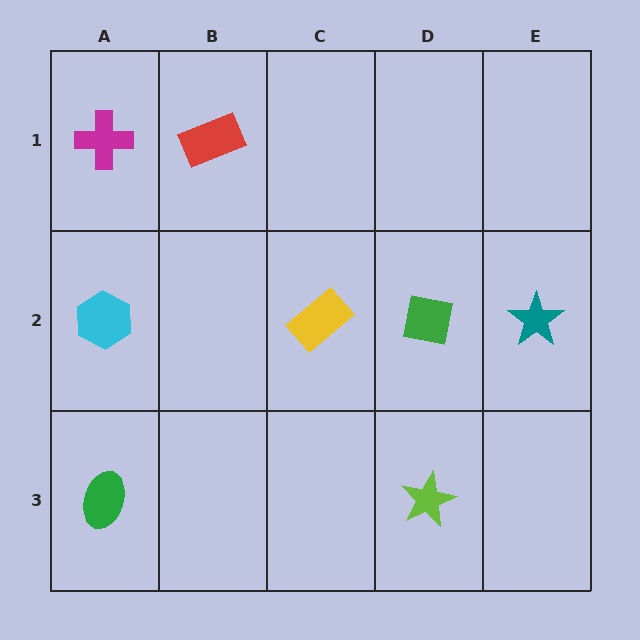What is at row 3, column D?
A lime star.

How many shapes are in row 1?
2 shapes.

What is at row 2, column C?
A yellow rectangle.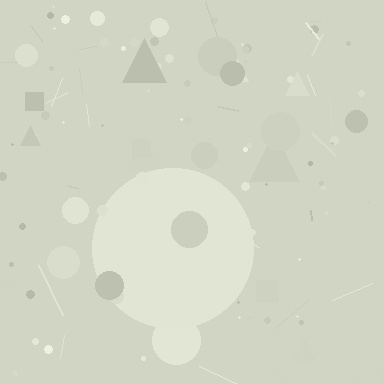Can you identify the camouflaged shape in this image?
The camouflaged shape is a circle.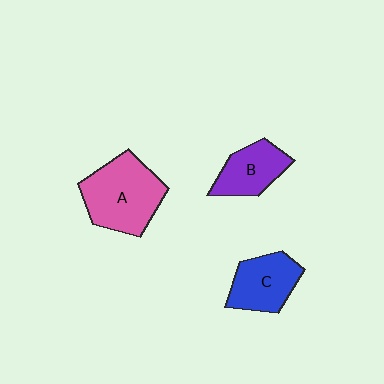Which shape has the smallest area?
Shape B (purple).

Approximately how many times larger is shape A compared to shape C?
Approximately 1.5 times.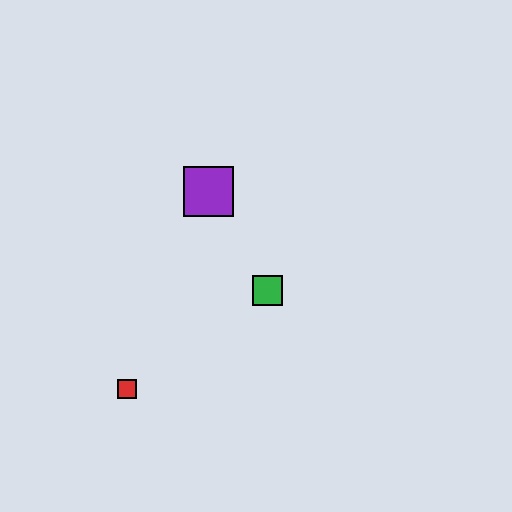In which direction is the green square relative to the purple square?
The green square is below the purple square.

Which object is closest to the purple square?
The green square is closest to the purple square.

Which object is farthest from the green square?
The red square is farthest from the green square.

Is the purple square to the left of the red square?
No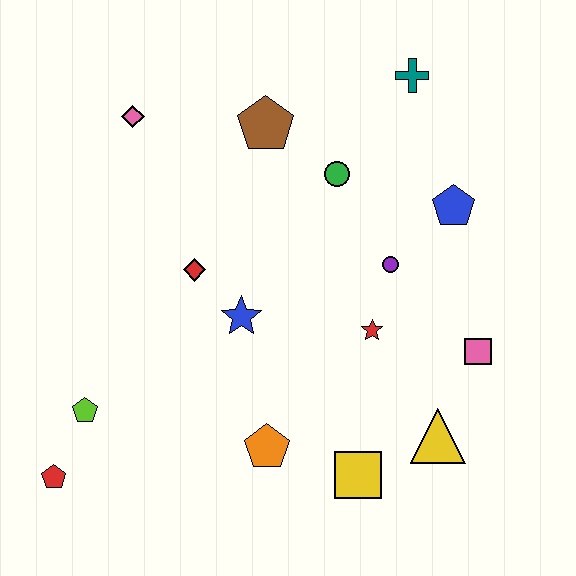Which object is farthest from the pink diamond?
The yellow triangle is farthest from the pink diamond.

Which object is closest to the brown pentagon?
The green circle is closest to the brown pentagon.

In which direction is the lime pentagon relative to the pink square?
The lime pentagon is to the left of the pink square.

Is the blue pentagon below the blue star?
No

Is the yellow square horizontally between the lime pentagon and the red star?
Yes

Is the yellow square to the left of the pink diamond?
No